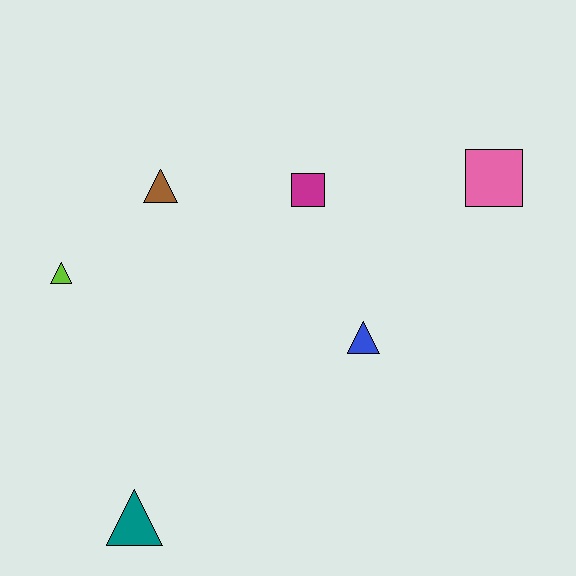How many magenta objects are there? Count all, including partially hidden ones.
There is 1 magenta object.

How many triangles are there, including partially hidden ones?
There are 4 triangles.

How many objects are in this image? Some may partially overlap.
There are 6 objects.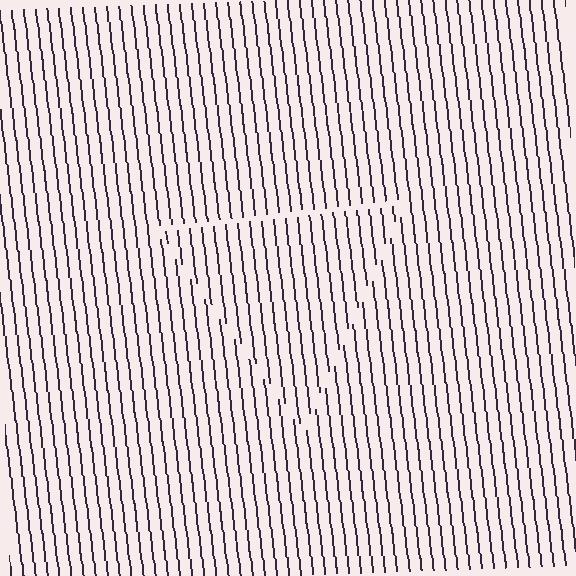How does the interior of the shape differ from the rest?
The interior of the shape contains the same grating, shifted by half a period — the contour is defined by the phase discontinuity where line-ends from the inner and outer gratings abut.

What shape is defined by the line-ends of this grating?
An illusory triangle. The interior of the shape contains the same grating, shifted by half a period — the contour is defined by the phase discontinuity where line-ends from the inner and outer gratings abut.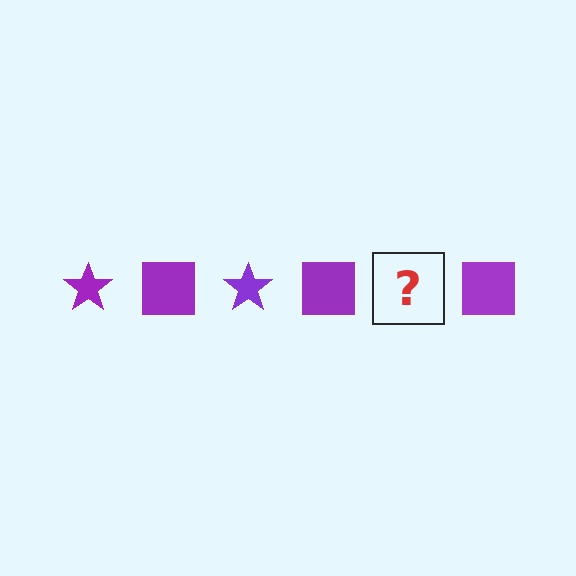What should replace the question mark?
The question mark should be replaced with a purple star.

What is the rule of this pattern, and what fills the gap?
The rule is that the pattern cycles through star, square shapes in purple. The gap should be filled with a purple star.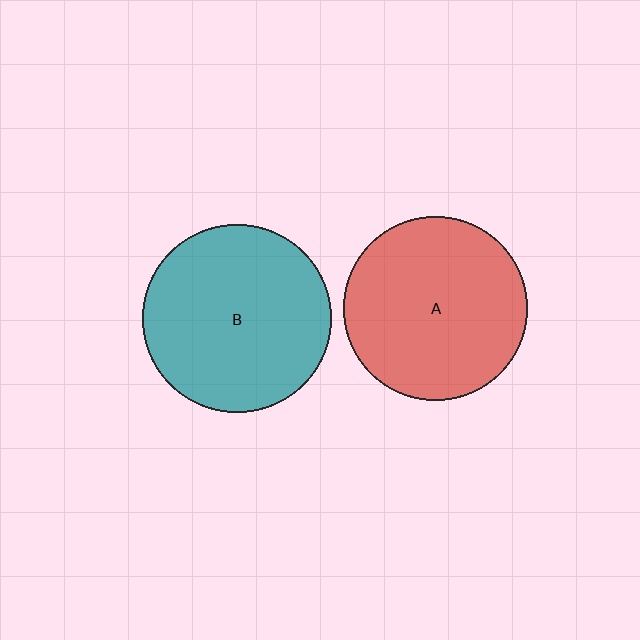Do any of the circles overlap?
No, none of the circles overlap.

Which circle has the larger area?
Circle B (teal).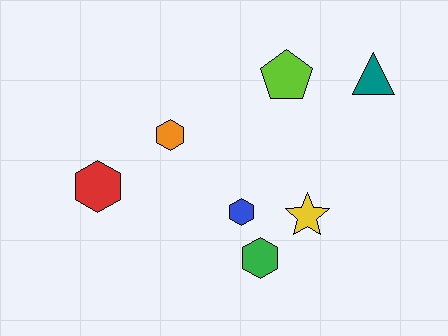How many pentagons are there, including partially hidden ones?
There is 1 pentagon.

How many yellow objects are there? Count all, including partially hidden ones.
There is 1 yellow object.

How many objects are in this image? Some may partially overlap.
There are 7 objects.